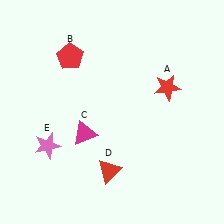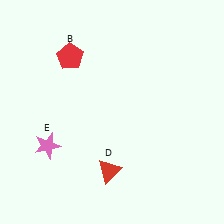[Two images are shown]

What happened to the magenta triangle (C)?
The magenta triangle (C) was removed in Image 2. It was in the bottom-left area of Image 1.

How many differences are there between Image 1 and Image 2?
There are 2 differences between the two images.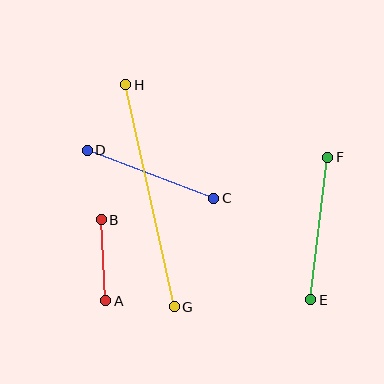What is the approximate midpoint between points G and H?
The midpoint is at approximately (150, 196) pixels.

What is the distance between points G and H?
The distance is approximately 227 pixels.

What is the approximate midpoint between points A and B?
The midpoint is at approximately (103, 260) pixels.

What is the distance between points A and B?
The distance is approximately 81 pixels.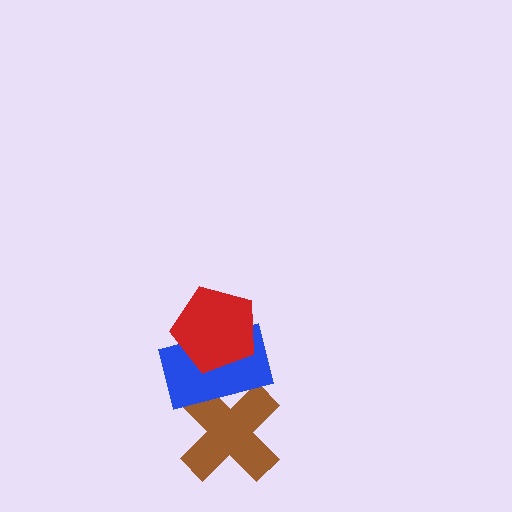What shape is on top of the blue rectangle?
The red pentagon is on top of the blue rectangle.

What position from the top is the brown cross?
The brown cross is 3rd from the top.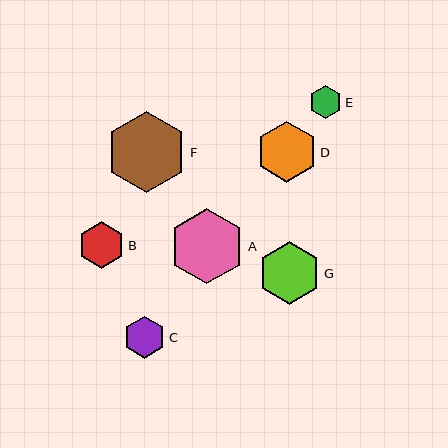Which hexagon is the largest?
Hexagon F is the largest with a size of approximately 81 pixels.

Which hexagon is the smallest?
Hexagon E is the smallest with a size of approximately 33 pixels.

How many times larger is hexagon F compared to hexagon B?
Hexagon F is approximately 1.7 times the size of hexagon B.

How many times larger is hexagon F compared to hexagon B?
Hexagon F is approximately 1.7 times the size of hexagon B.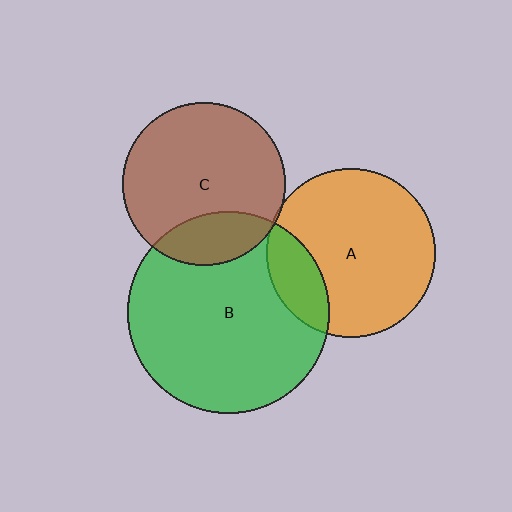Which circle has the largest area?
Circle B (green).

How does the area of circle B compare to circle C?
Approximately 1.5 times.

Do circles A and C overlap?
Yes.